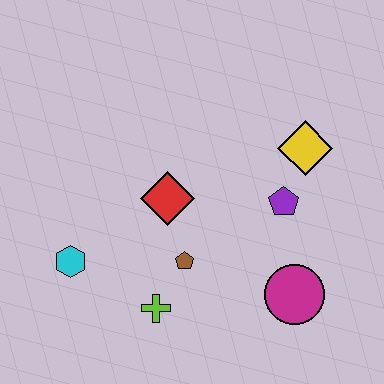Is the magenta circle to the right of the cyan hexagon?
Yes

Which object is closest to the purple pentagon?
The yellow diamond is closest to the purple pentagon.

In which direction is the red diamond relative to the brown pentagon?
The red diamond is above the brown pentagon.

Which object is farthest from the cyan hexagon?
The yellow diamond is farthest from the cyan hexagon.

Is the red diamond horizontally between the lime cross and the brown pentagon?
Yes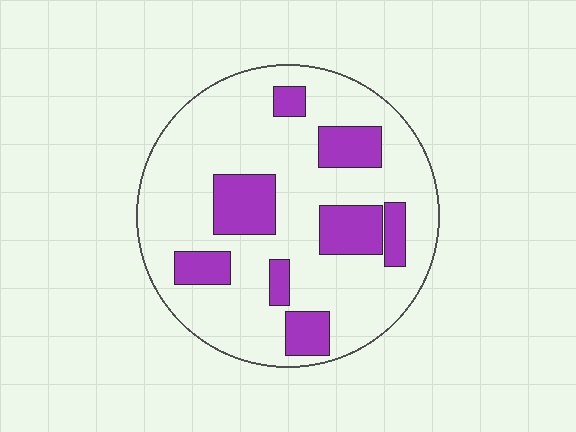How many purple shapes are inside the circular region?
8.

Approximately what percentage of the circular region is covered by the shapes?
Approximately 25%.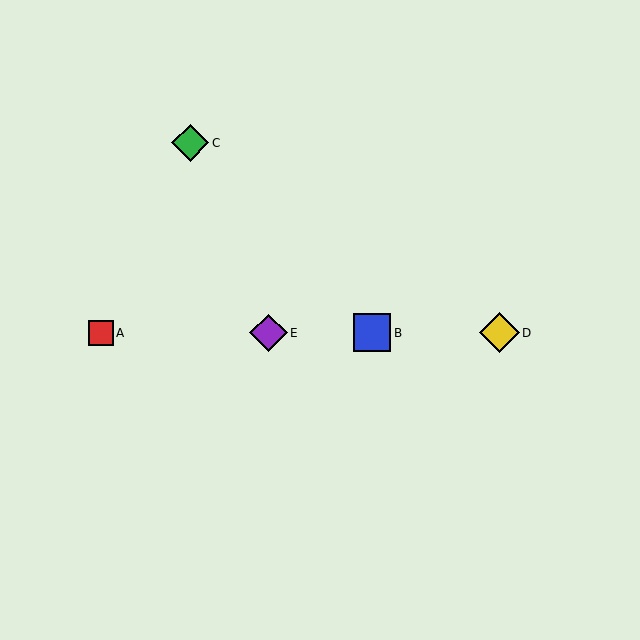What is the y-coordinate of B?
Object B is at y≈333.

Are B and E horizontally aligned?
Yes, both are at y≈333.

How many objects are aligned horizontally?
4 objects (A, B, D, E) are aligned horizontally.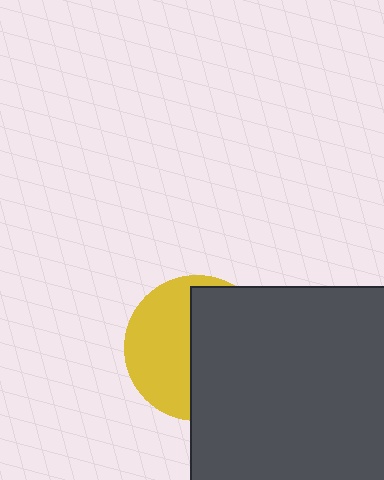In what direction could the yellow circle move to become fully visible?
The yellow circle could move left. That would shift it out from behind the dark gray rectangle entirely.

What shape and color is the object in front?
The object in front is a dark gray rectangle.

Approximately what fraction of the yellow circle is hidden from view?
Roughly 54% of the yellow circle is hidden behind the dark gray rectangle.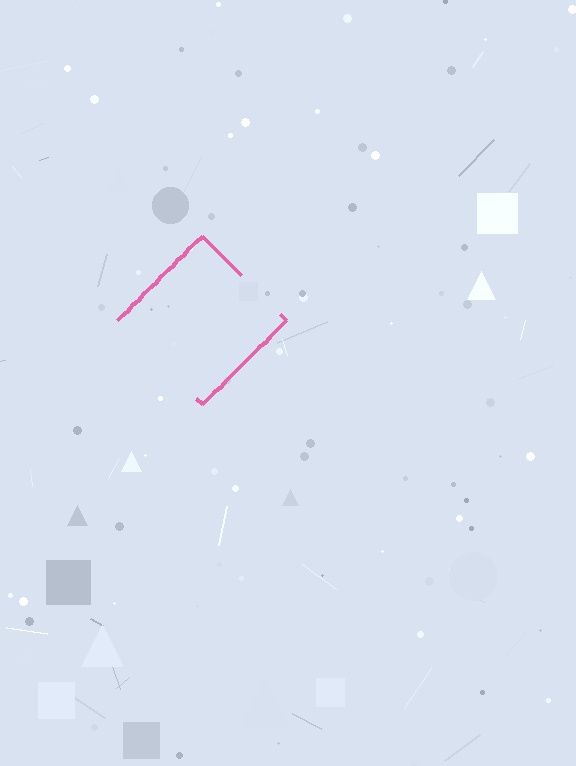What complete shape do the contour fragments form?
The contour fragments form a diamond.